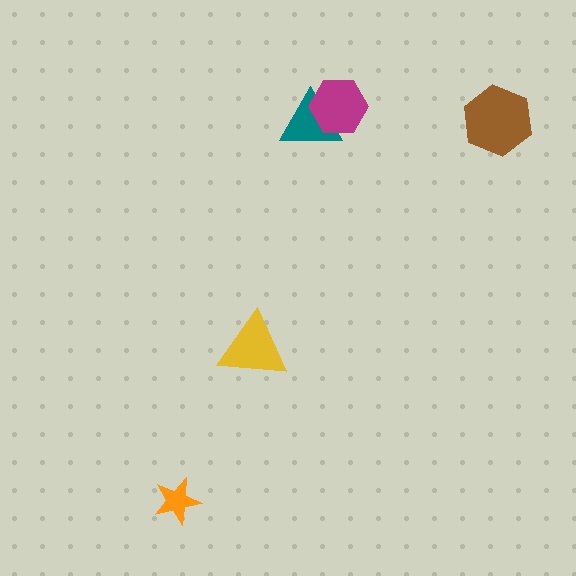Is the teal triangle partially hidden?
Yes, it is partially covered by another shape.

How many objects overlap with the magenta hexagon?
1 object overlaps with the magenta hexagon.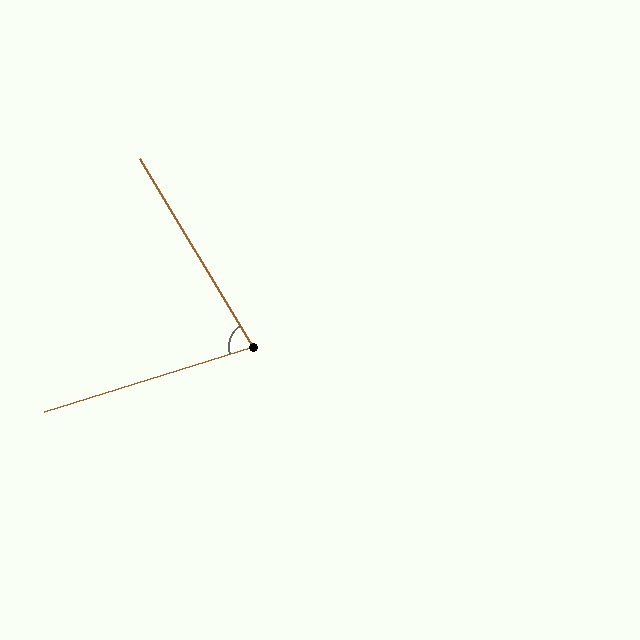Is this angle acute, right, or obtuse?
It is acute.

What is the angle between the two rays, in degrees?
Approximately 76 degrees.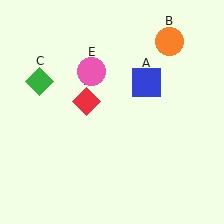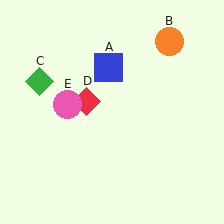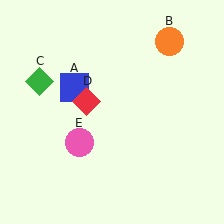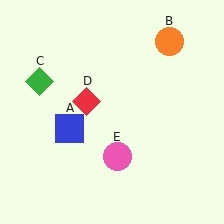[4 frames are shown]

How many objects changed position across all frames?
2 objects changed position: blue square (object A), pink circle (object E).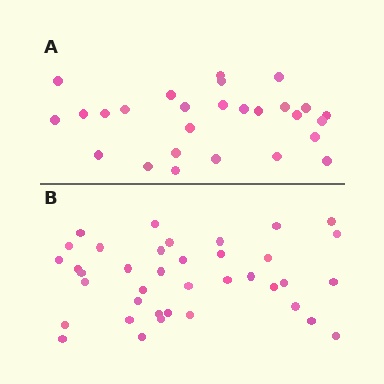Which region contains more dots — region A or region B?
Region B (the bottom region) has more dots.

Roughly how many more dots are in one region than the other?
Region B has roughly 12 or so more dots than region A.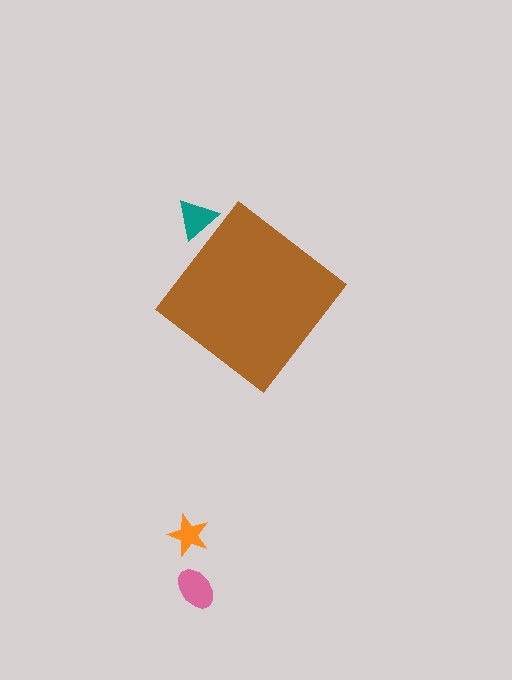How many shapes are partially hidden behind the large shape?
1 shape is partially hidden.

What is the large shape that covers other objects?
A brown diamond.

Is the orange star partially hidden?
No, the orange star is fully visible.